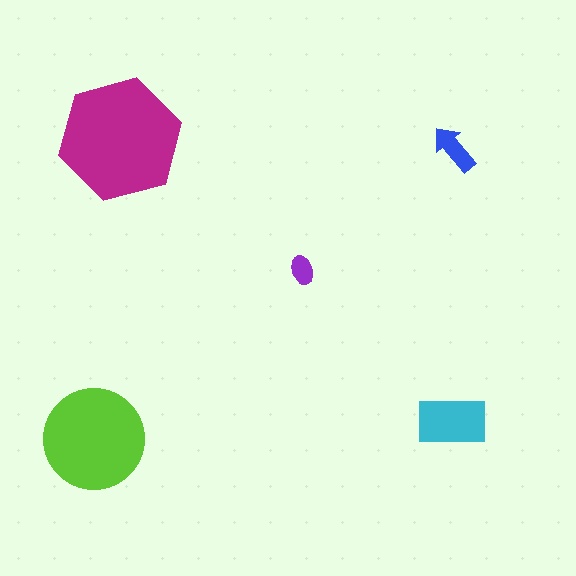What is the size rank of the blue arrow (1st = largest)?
4th.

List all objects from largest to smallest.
The magenta hexagon, the lime circle, the cyan rectangle, the blue arrow, the purple ellipse.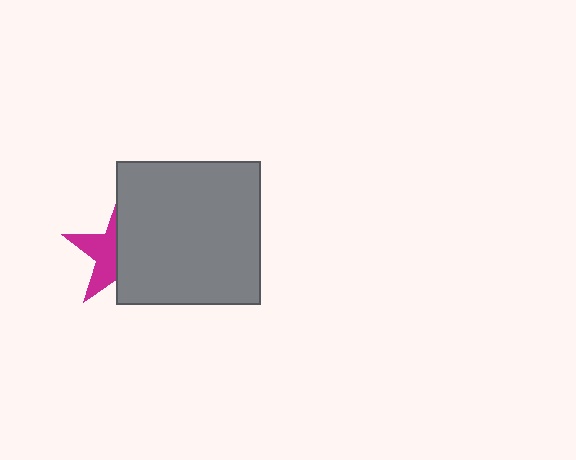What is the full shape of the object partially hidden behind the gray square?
The partially hidden object is a magenta star.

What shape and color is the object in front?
The object in front is a gray square.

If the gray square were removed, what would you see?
You would see the complete magenta star.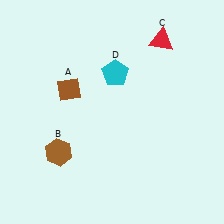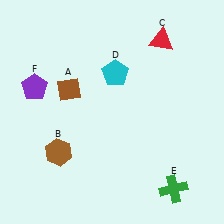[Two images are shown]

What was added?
A green cross (E), a purple pentagon (F) were added in Image 2.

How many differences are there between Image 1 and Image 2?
There are 2 differences between the two images.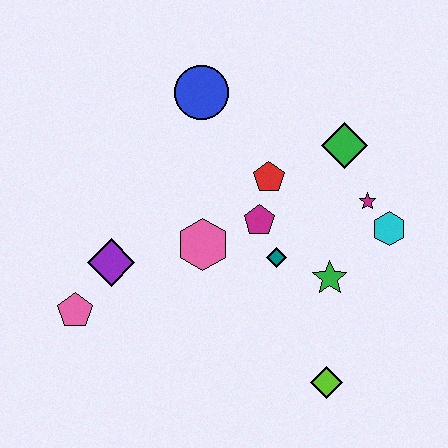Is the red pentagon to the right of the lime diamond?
No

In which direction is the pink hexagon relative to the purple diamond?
The pink hexagon is to the right of the purple diamond.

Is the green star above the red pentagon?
No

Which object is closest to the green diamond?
The magenta star is closest to the green diamond.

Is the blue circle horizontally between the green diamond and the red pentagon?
No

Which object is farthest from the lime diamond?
The blue circle is farthest from the lime diamond.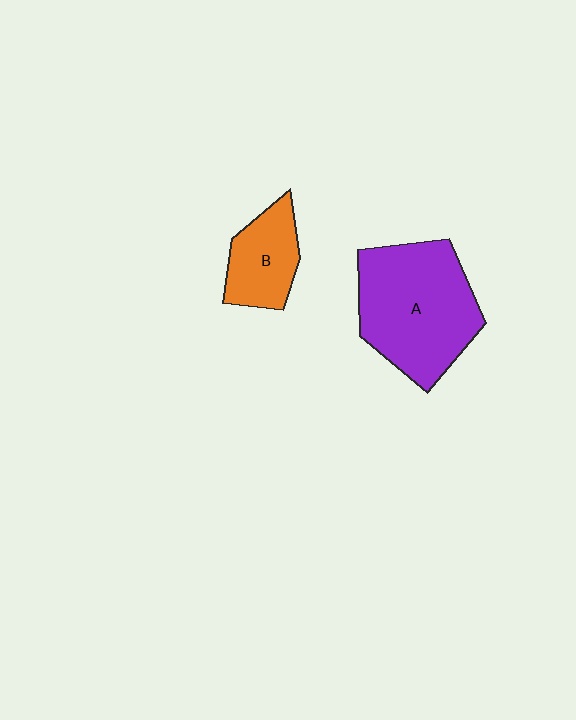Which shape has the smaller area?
Shape B (orange).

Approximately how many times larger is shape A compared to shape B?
Approximately 2.2 times.